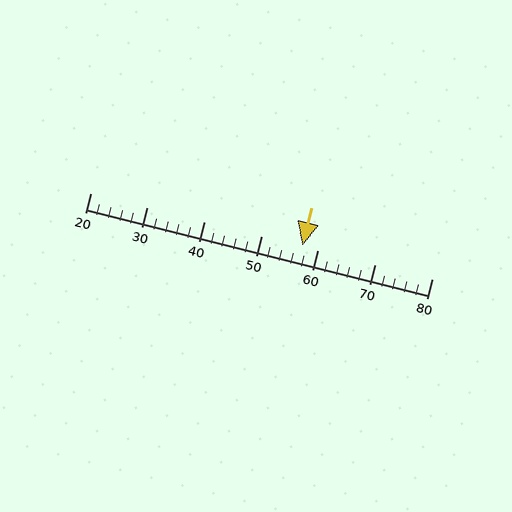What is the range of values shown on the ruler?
The ruler shows values from 20 to 80.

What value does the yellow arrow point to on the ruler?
The yellow arrow points to approximately 57.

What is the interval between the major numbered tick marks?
The major tick marks are spaced 10 units apart.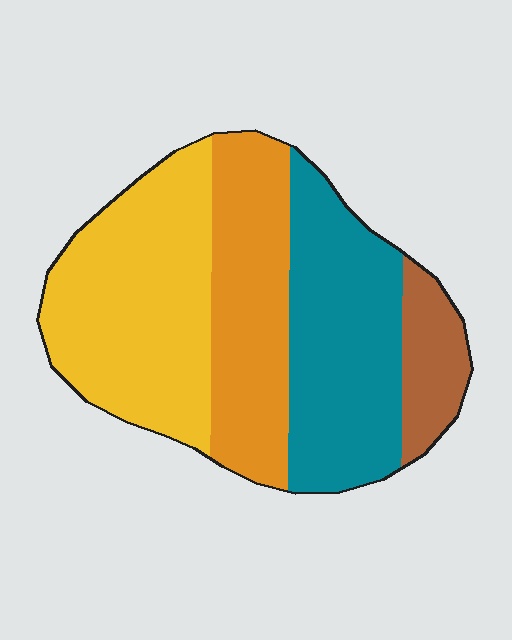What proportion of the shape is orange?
Orange covers about 25% of the shape.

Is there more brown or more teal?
Teal.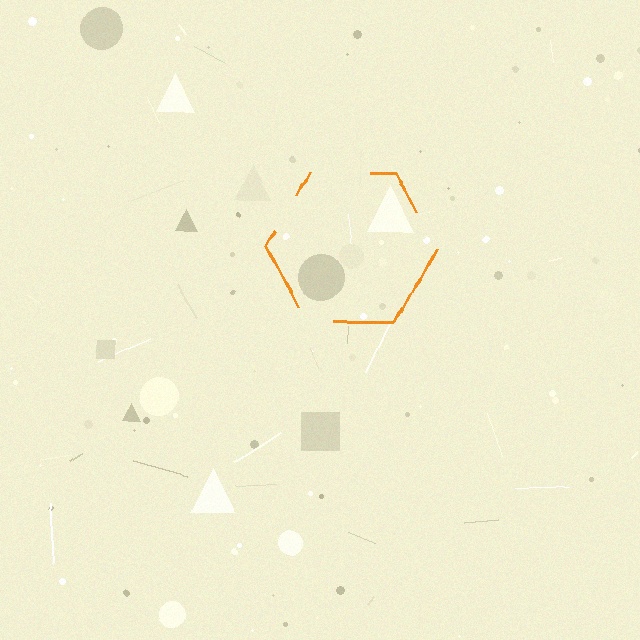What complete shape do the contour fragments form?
The contour fragments form a hexagon.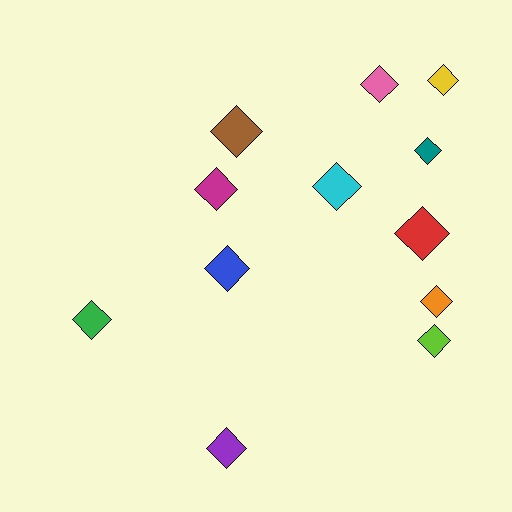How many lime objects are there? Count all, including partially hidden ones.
There is 1 lime object.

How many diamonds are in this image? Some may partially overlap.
There are 12 diamonds.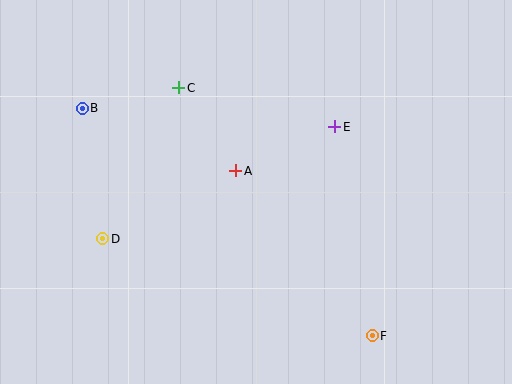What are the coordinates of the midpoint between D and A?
The midpoint between D and A is at (169, 205).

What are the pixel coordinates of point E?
Point E is at (335, 127).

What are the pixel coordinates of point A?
Point A is at (236, 171).